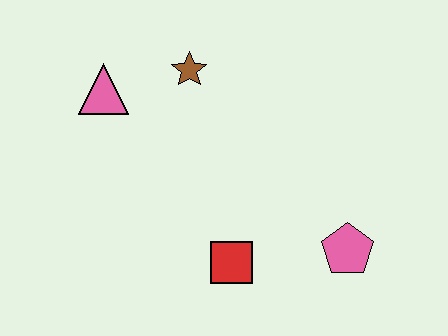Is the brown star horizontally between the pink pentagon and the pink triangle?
Yes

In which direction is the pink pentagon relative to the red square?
The pink pentagon is to the right of the red square.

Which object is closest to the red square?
The pink pentagon is closest to the red square.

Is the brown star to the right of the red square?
No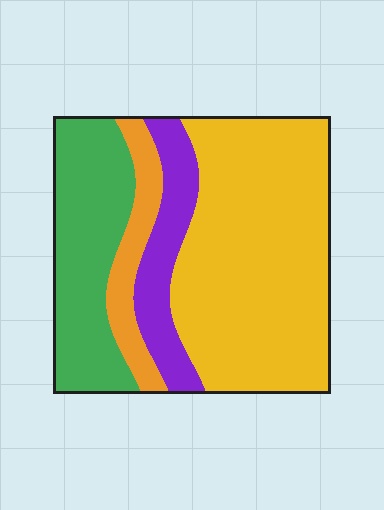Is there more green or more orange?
Green.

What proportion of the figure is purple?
Purple takes up less than a sixth of the figure.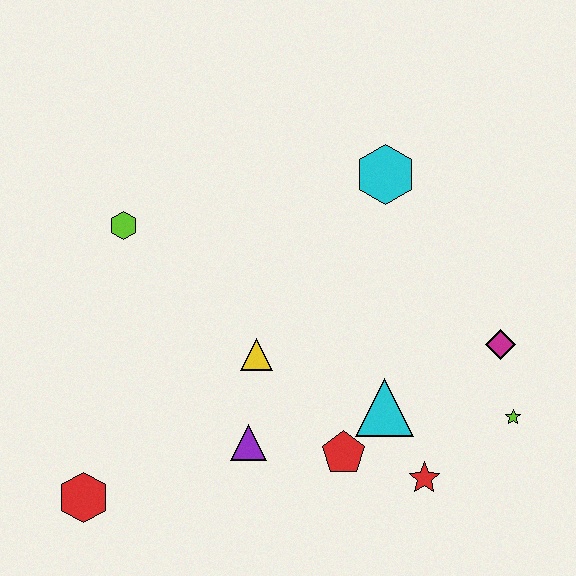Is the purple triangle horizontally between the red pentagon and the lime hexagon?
Yes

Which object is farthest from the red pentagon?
The lime hexagon is farthest from the red pentagon.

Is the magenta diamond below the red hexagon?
No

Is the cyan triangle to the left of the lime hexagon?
No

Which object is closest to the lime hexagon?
The yellow triangle is closest to the lime hexagon.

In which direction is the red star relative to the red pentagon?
The red star is to the right of the red pentagon.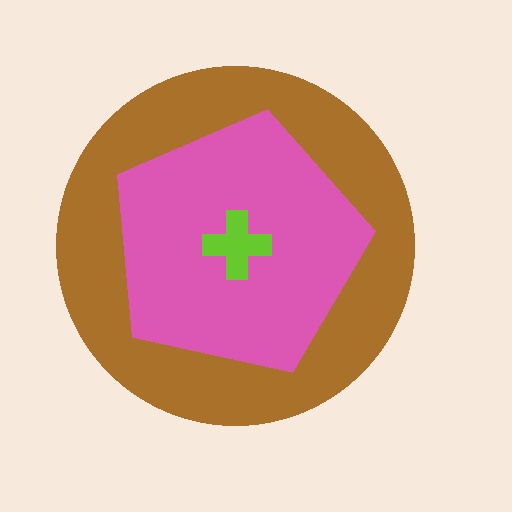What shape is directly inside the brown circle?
The pink pentagon.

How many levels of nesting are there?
3.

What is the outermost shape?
The brown circle.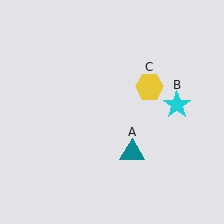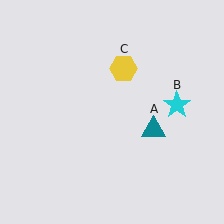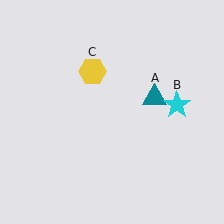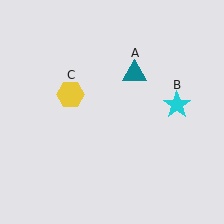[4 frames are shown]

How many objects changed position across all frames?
2 objects changed position: teal triangle (object A), yellow hexagon (object C).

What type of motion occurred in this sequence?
The teal triangle (object A), yellow hexagon (object C) rotated counterclockwise around the center of the scene.